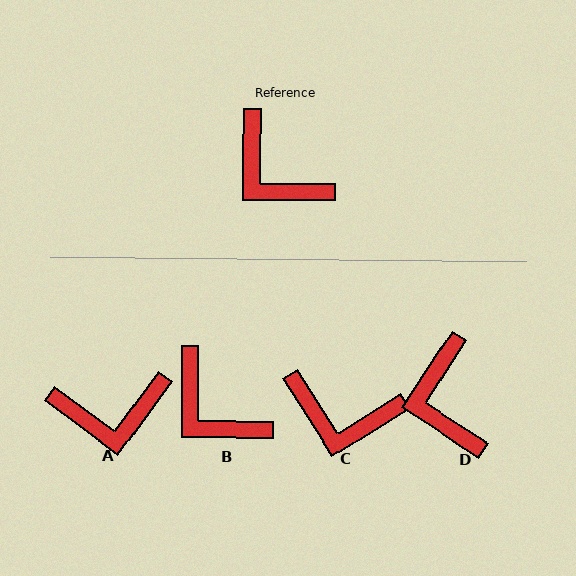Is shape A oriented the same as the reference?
No, it is off by about 54 degrees.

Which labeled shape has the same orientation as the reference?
B.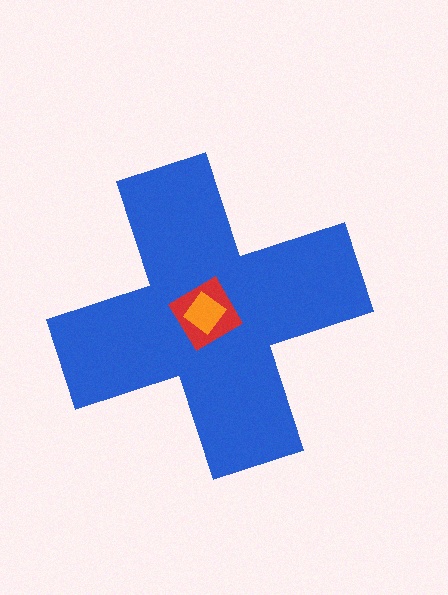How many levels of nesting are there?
3.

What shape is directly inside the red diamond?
The orange diamond.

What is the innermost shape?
The orange diamond.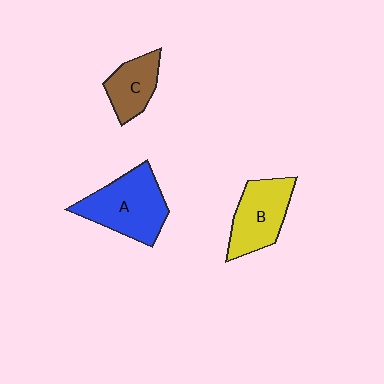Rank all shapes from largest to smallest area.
From largest to smallest: A (blue), B (yellow), C (brown).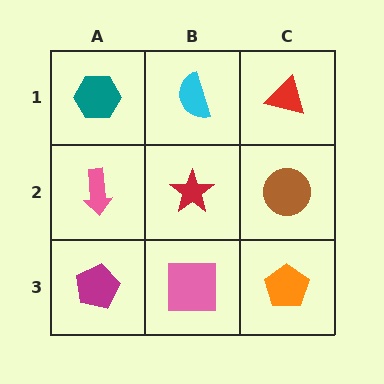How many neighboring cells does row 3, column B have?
3.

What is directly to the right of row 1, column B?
A red triangle.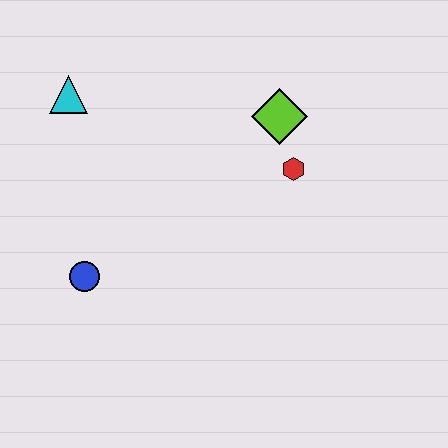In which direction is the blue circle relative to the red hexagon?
The blue circle is to the left of the red hexagon.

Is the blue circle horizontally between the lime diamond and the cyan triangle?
Yes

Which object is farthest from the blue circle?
The lime diamond is farthest from the blue circle.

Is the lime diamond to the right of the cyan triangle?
Yes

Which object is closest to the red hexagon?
The lime diamond is closest to the red hexagon.